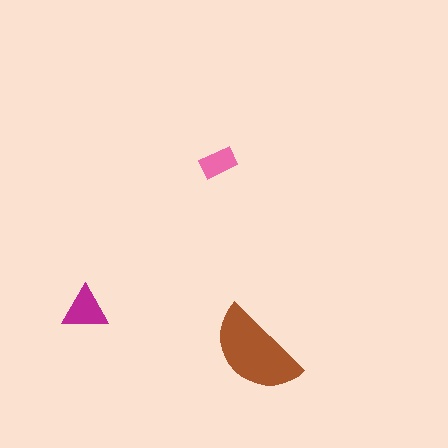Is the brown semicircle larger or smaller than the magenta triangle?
Larger.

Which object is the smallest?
The pink rectangle.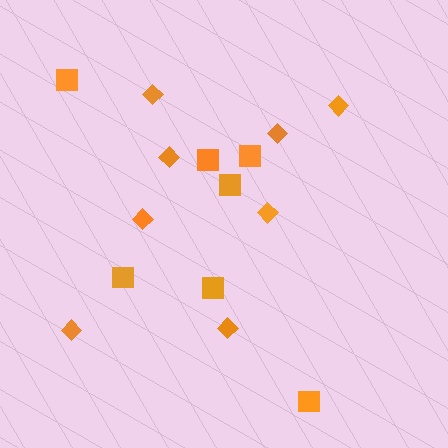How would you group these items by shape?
There are 2 groups: one group of diamonds (8) and one group of squares (7).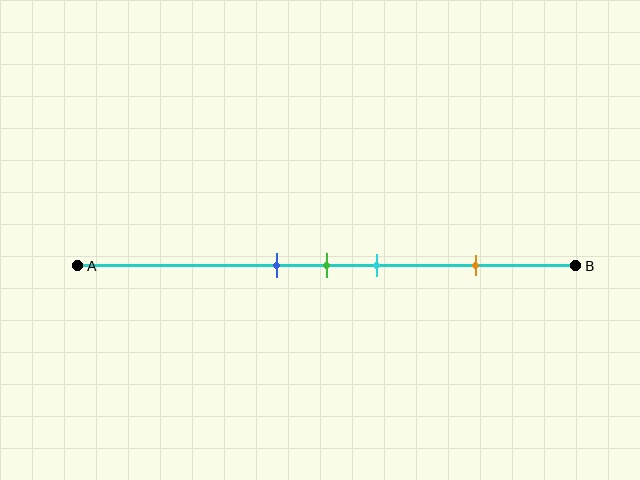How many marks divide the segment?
There are 4 marks dividing the segment.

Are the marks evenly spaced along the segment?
No, the marks are not evenly spaced.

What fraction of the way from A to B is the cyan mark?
The cyan mark is approximately 60% (0.6) of the way from A to B.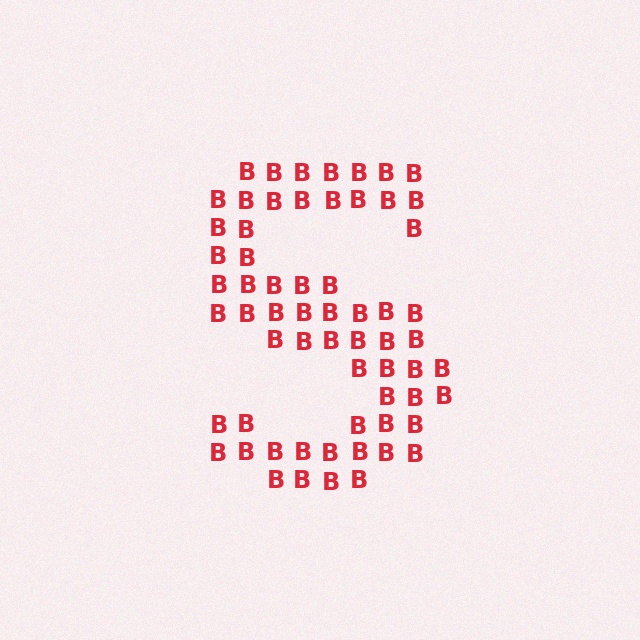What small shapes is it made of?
It is made of small letter B's.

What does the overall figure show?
The overall figure shows the letter S.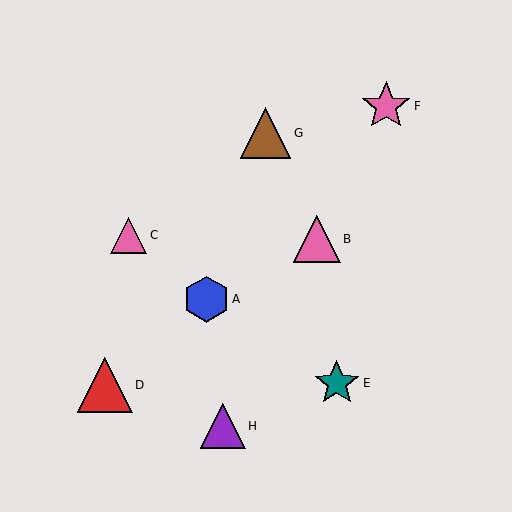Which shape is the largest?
The red triangle (labeled D) is the largest.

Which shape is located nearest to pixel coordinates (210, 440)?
The purple triangle (labeled H) at (223, 426) is nearest to that location.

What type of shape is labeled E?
Shape E is a teal star.